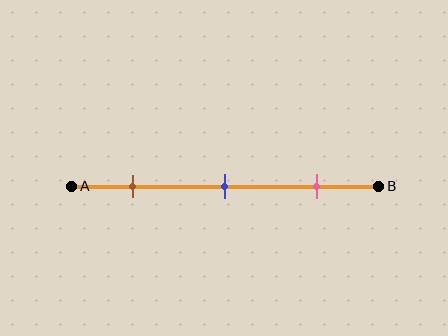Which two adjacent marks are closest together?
The brown and blue marks are the closest adjacent pair.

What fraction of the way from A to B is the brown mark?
The brown mark is approximately 20% (0.2) of the way from A to B.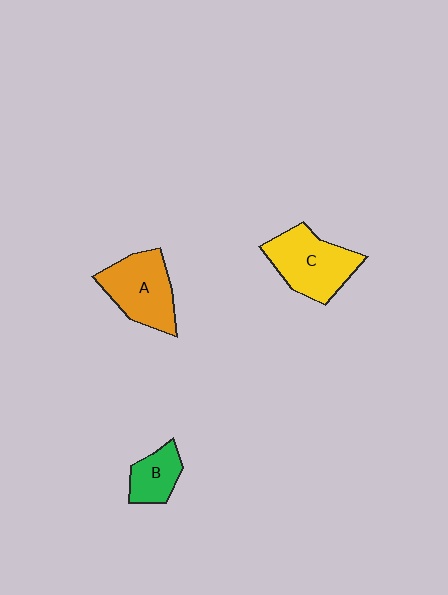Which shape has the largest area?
Shape C (yellow).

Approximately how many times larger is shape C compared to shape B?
Approximately 1.9 times.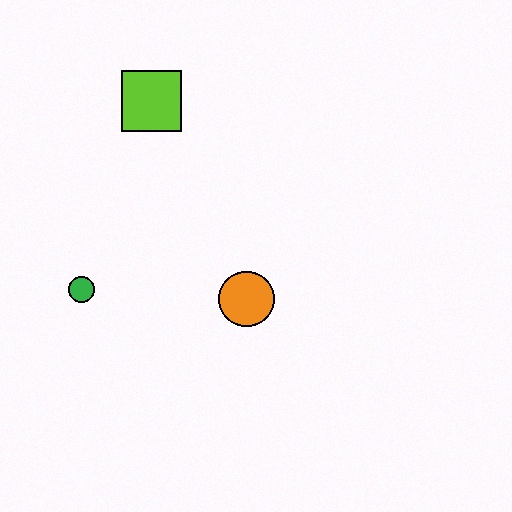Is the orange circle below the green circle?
Yes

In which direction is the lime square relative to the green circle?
The lime square is above the green circle.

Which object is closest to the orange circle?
The green circle is closest to the orange circle.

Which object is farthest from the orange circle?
The lime square is farthest from the orange circle.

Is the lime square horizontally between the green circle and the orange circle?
Yes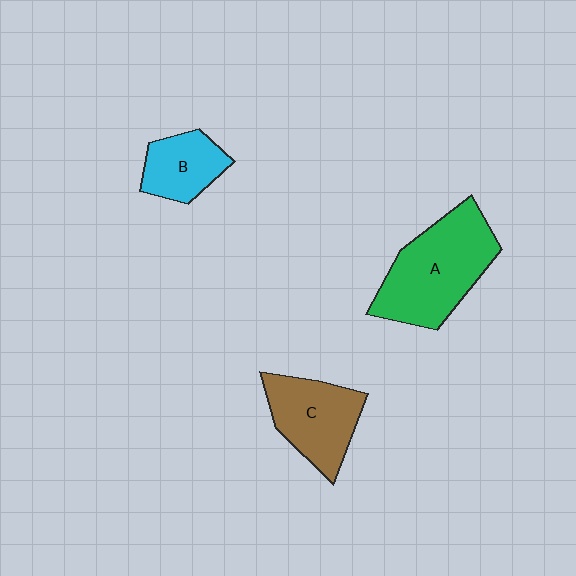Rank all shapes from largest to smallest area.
From largest to smallest: A (green), C (brown), B (cyan).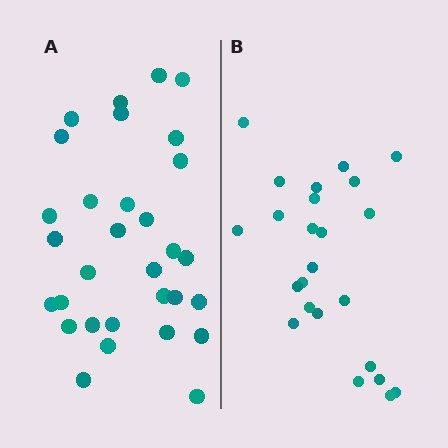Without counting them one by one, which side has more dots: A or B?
Region A (the left region) has more dots.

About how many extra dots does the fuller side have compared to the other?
Region A has roughly 8 or so more dots than region B.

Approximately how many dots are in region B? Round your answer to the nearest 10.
About 20 dots. (The exact count is 24, which rounds to 20.)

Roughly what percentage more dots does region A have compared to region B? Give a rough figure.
About 30% more.